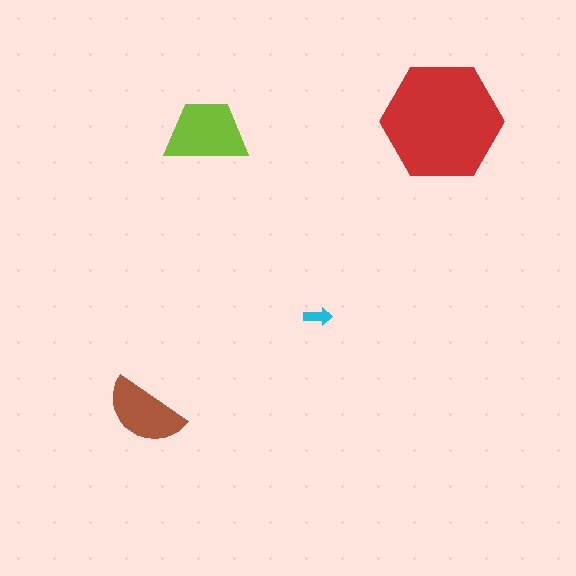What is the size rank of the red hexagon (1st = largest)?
1st.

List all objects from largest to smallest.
The red hexagon, the lime trapezoid, the brown semicircle, the cyan arrow.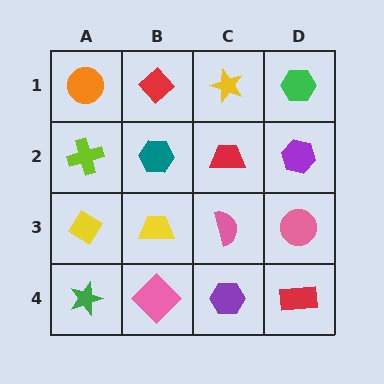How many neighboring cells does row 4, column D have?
2.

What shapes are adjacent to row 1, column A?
A lime cross (row 2, column A), a red diamond (row 1, column B).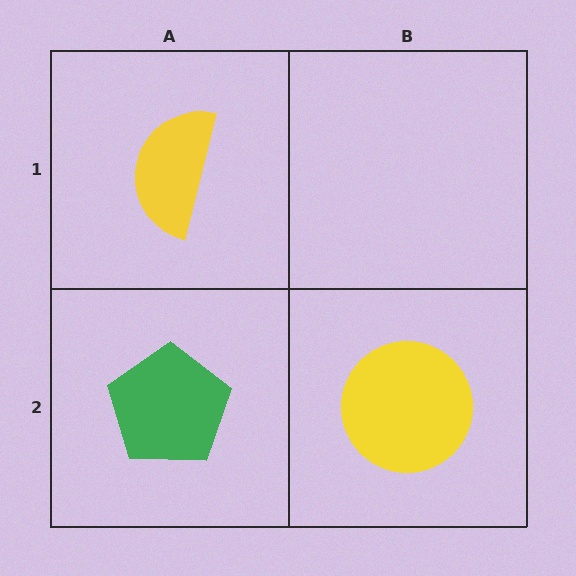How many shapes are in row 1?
1 shape.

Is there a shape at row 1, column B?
No, that cell is empty.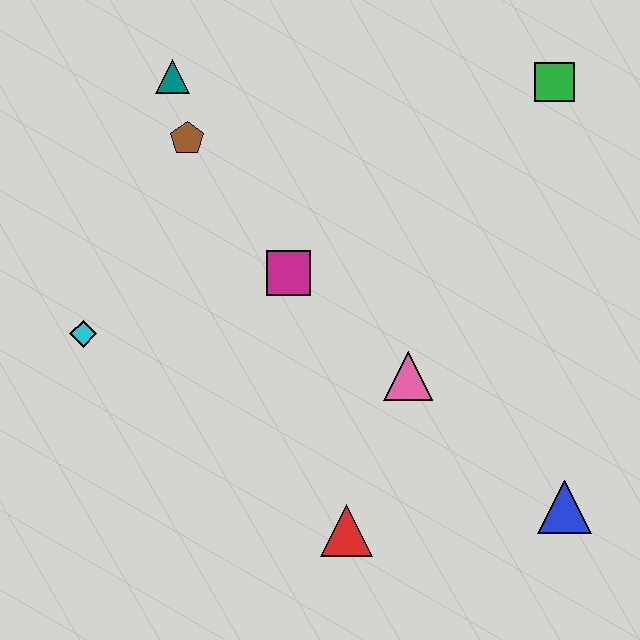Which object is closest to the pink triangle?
The magenta square is closest to the pink triangle.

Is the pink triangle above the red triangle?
Yes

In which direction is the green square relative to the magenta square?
The green square is to the right of the magenta square.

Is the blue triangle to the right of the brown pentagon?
Yes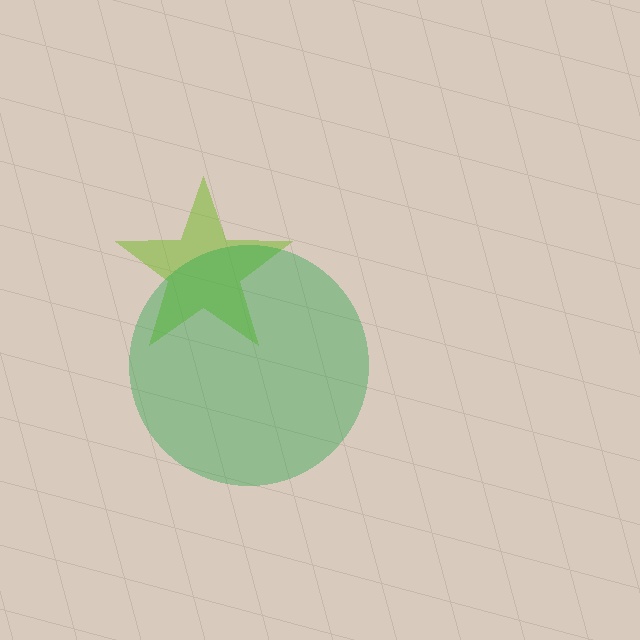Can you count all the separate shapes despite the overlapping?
Yes, there are 2 separate shapes.